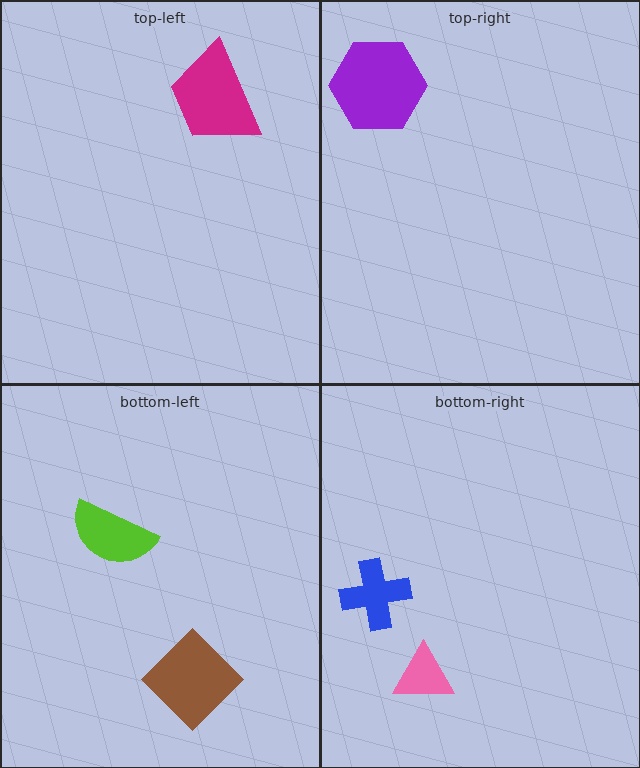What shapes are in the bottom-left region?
The lime semicircle, the brown diamond.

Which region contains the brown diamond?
The bottom-left region.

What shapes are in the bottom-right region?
The pink triangle, the blue cross.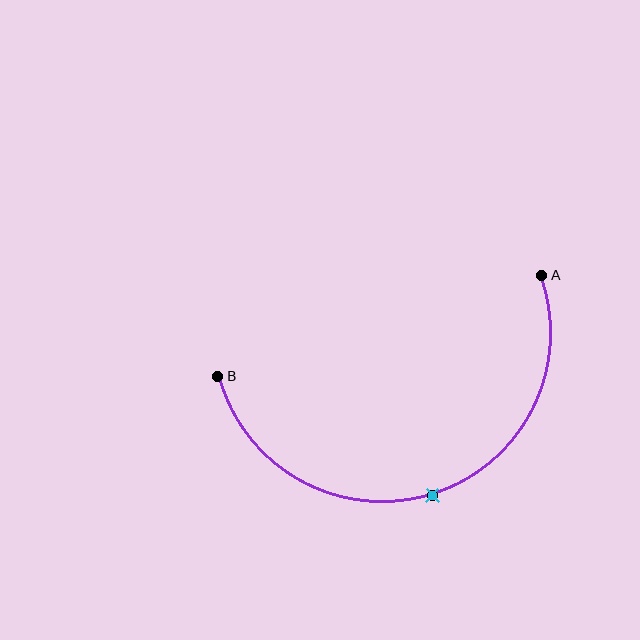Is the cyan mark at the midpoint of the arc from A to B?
Yes. The cyan mark lies on the arc at equal arc-length from both A and B — it is the arc midpoint.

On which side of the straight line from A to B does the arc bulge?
The arc bulges below the straight line connecting A and B.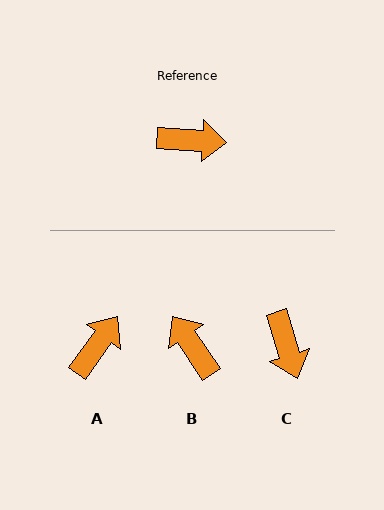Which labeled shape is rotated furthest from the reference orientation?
B, about 128 degrees away.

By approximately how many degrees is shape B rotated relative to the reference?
Approximately 128 degrees counter-clockwise.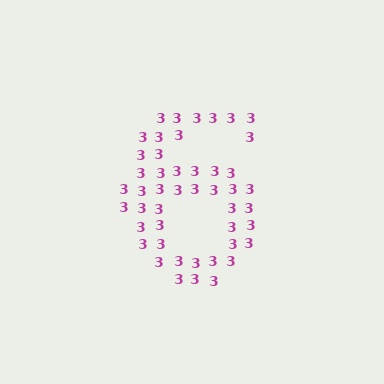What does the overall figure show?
The overall figure shows the digit 6.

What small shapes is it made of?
It is made of small digit 3's.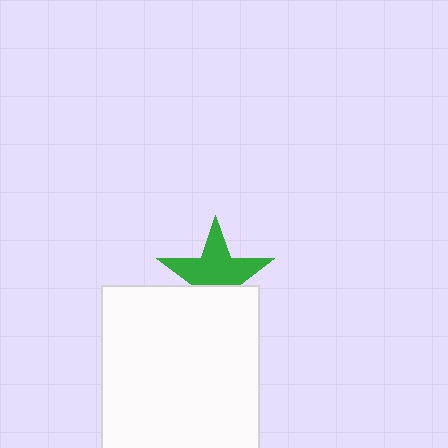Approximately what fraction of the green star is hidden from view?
Roughly 36% of the green star is hidden behind the white rectangle.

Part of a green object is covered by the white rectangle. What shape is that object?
It is a star.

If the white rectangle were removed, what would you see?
You would see the complete green star.